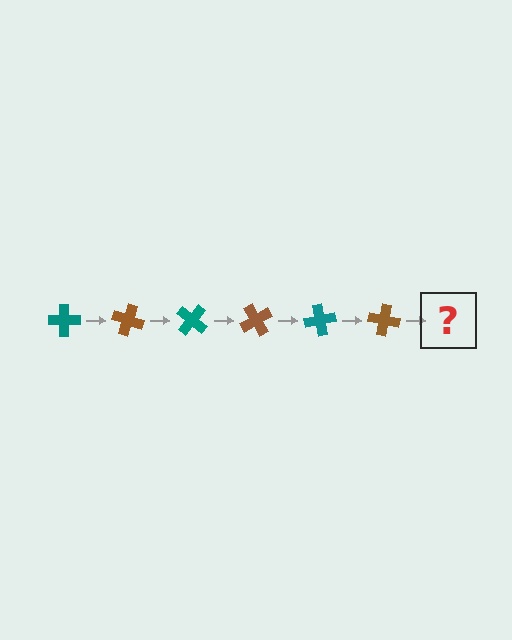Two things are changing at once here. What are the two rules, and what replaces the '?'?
The two rules are that it rotates 20 degrees each step and the color cycles through teal and brown. The '?' should be a teal cross, rotated 120 degrees from the start.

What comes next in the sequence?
The next element should be a teal cross, rotated 120 degrees from the start.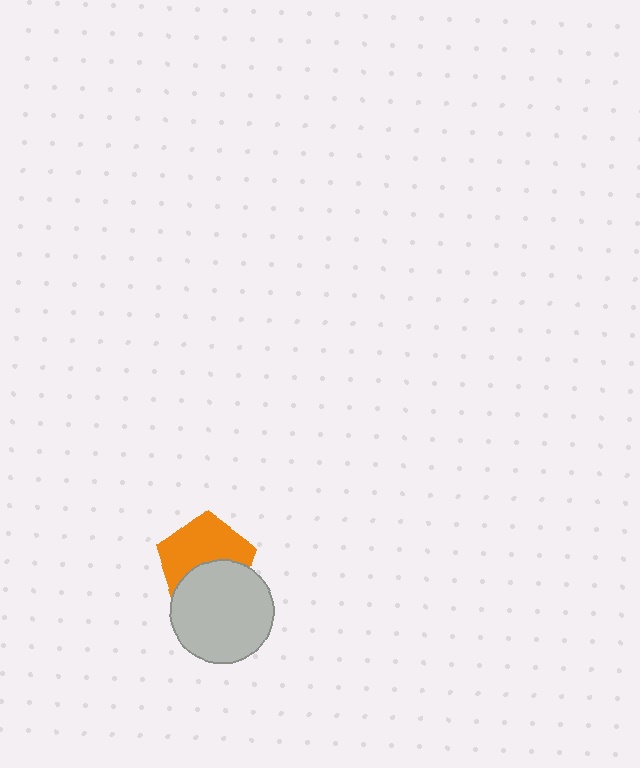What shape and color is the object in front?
The object in front is a light gray circle.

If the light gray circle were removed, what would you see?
You would see the complete orange pentagon.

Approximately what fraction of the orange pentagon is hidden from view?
Roughly 42% of the orange pentagon is hidden behind the light gray circle.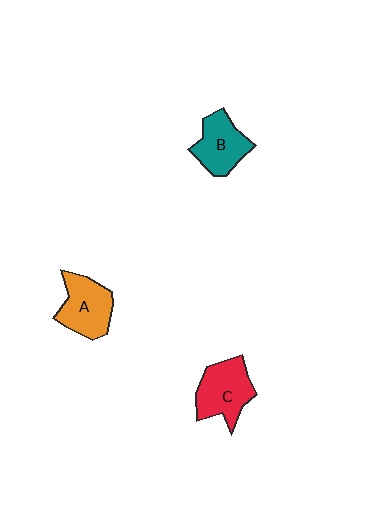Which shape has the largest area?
Shape C (red).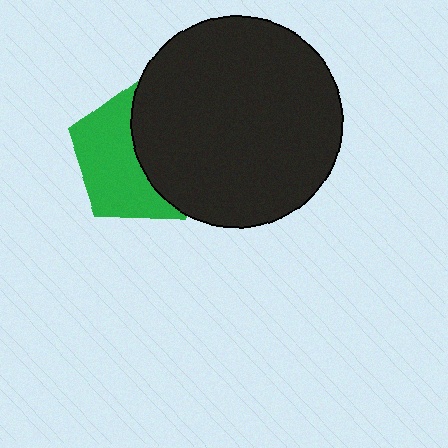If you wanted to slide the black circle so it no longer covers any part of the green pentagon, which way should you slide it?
Slide it right — that is the most direct way to separate the two shapes.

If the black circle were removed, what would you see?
You would see the complete green pentagon.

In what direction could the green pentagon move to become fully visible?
The green pentagon could move left. That would shift it out from behind the black circle entirely.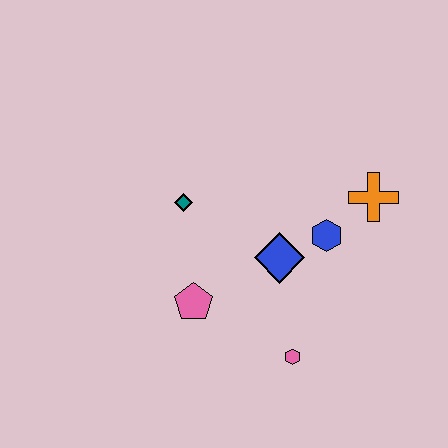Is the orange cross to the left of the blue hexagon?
No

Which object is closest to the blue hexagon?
The blue diamond is closest to the blue hexagon.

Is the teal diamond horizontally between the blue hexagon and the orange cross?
No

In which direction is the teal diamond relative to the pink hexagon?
The teal diamond is above the pink hexagon.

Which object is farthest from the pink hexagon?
The teal diamond is farthest from the pink hexagon.